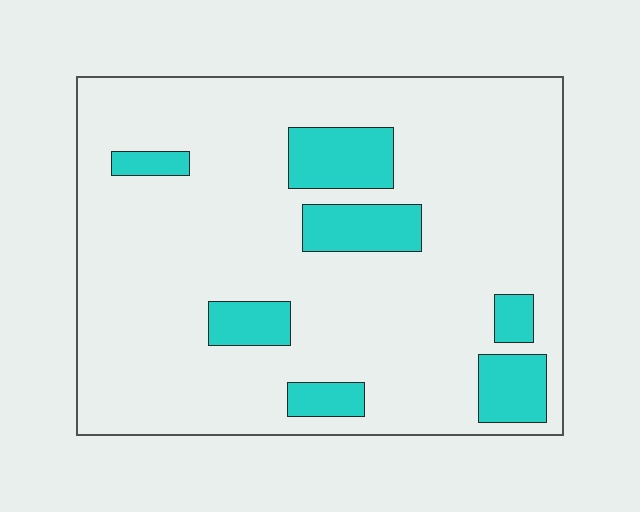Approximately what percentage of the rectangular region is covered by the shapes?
Approximately 15%.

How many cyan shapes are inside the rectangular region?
7.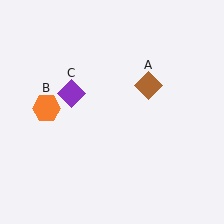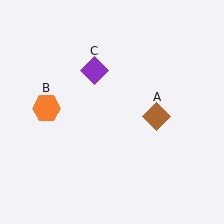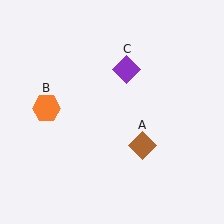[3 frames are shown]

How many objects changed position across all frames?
2 objects changed position: brown diamond (object A), purple diamond (object C).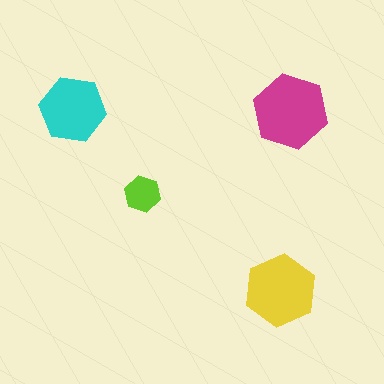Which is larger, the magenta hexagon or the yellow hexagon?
The magenta one.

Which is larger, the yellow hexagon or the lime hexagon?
The yellow one.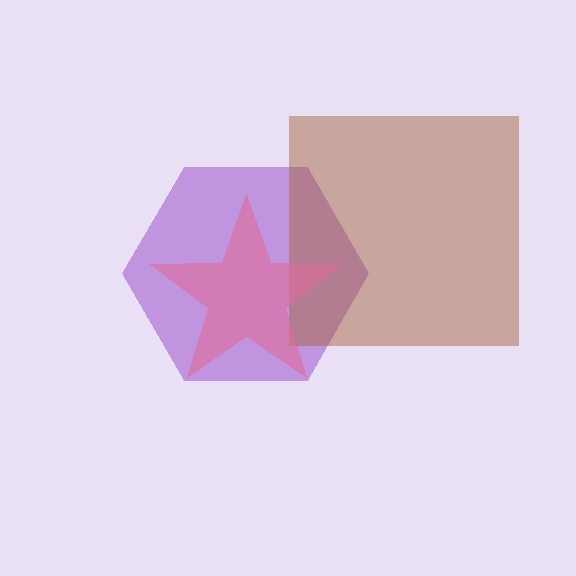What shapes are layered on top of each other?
The layered shapes are: a purple hexagon, a brown square, a pink star.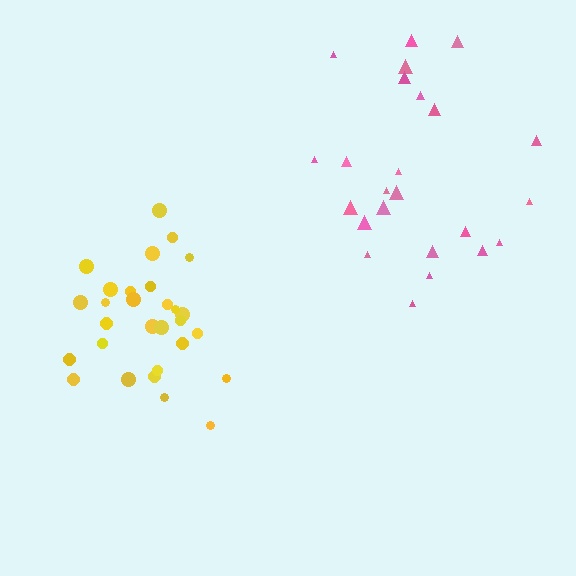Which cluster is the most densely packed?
Yellow.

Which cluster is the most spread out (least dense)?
Pink.